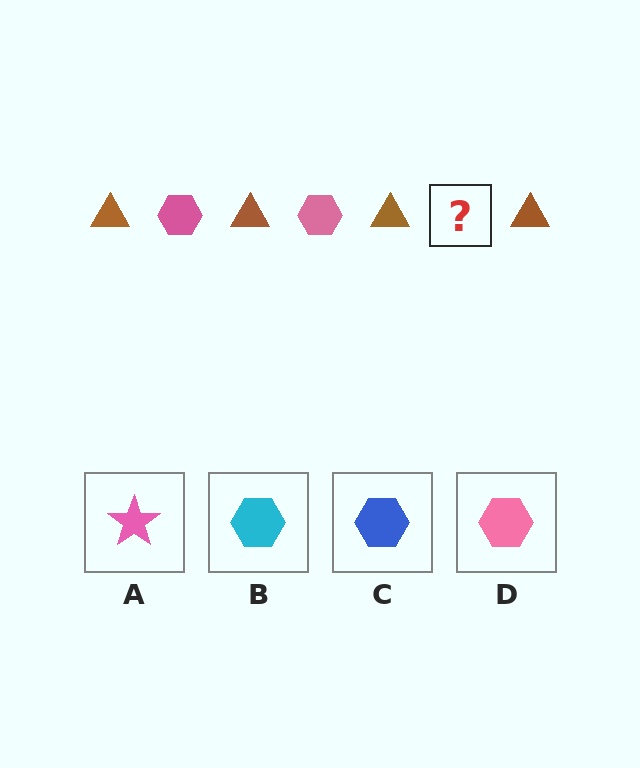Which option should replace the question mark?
Option D.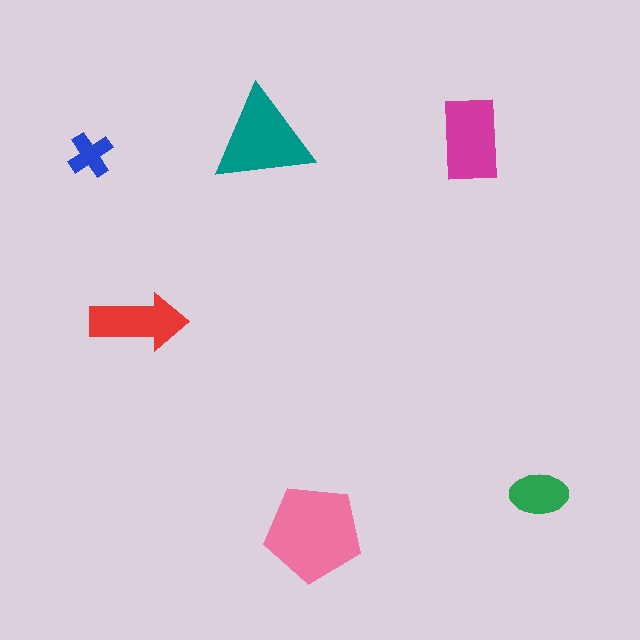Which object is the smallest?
The blue cross.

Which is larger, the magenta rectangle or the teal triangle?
The teal triangle.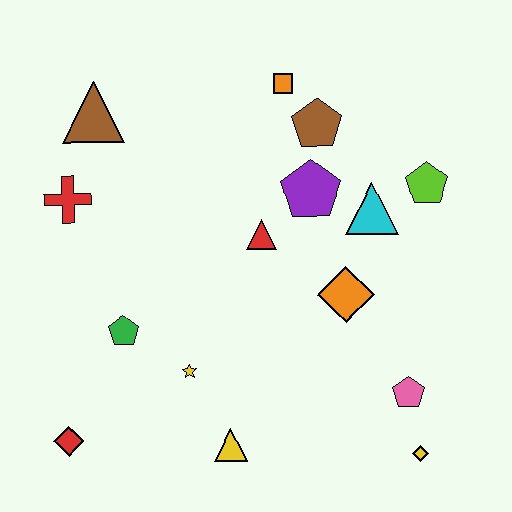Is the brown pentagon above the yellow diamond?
Yes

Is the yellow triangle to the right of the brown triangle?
Yes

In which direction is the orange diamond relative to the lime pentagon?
The orange diamond is below the lime pentagon.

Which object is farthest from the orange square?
The red diamond is farthest from the orange square.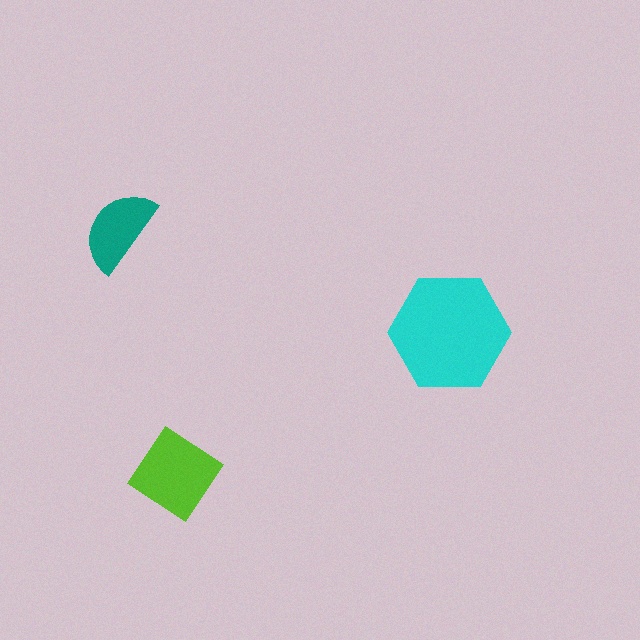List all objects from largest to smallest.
The cyan hexagon, the lime diamond, the teal semicircle.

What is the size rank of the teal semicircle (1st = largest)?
3rd.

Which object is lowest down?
The lime diamond is bottommost.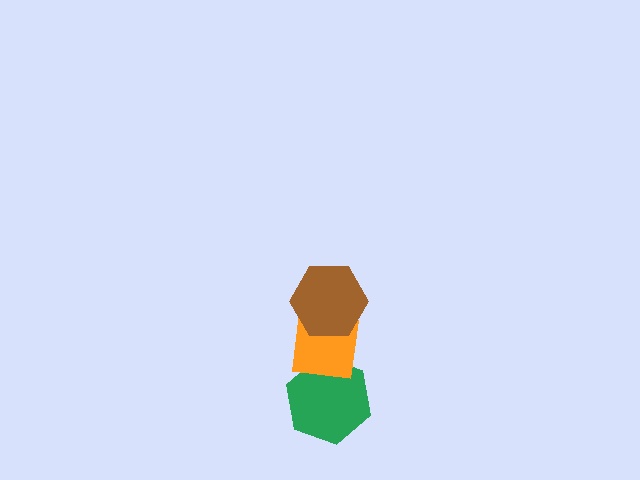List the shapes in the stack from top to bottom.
From top to bottom: the brown hexagon, the orange square, the green hexagon.